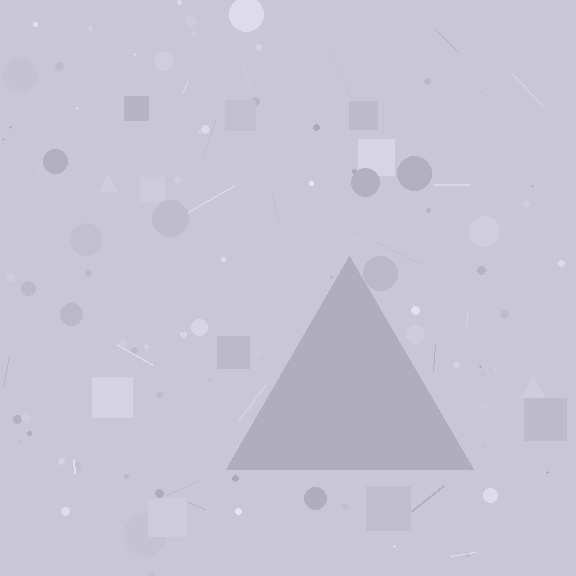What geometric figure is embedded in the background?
A triangle is embedded in the background.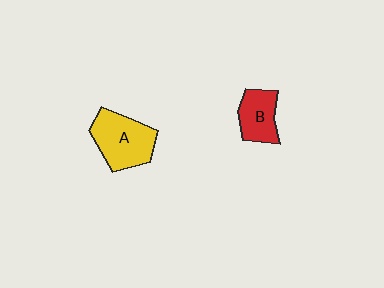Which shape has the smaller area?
Shape B (red).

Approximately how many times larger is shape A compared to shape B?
Approximately 1.5 times.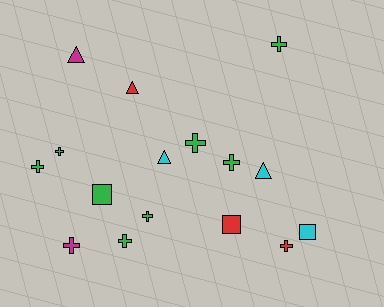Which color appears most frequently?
Green, with 8 objects.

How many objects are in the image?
There are 16 objects.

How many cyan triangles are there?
There are 2 cyan triangles.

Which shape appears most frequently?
Cross, with 9 objects.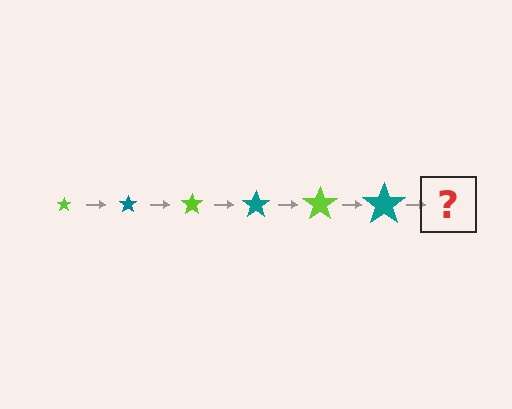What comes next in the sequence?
The next element should be a lime star, larger than the previous one.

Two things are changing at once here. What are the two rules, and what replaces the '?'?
The two rules are that the star grows larger each step and the color cycles through lime and teal. The '?' should be a lime star, larger than the previous one.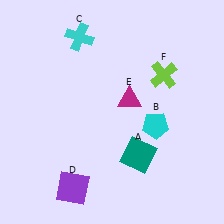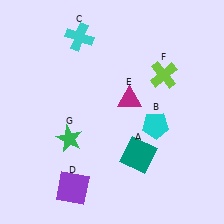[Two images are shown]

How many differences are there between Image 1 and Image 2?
There is 1 difference between the two images.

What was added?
A green star (G) was added in Image 2.